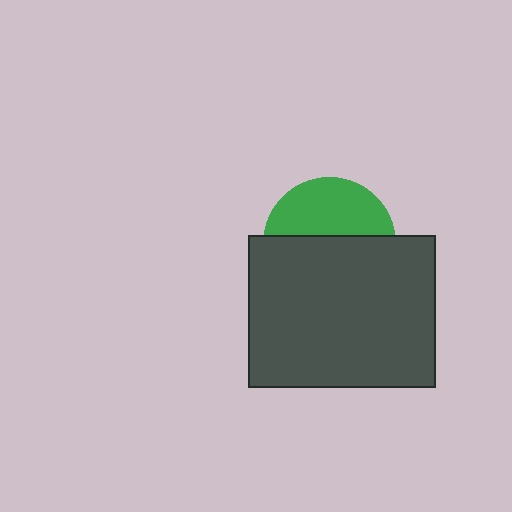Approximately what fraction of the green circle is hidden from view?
Roughly 58% of the green circle is hidden behind the dark gray rectangle.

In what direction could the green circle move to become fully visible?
The green circle could move up. That would shift it out from behind the dark gray rectangle entirely.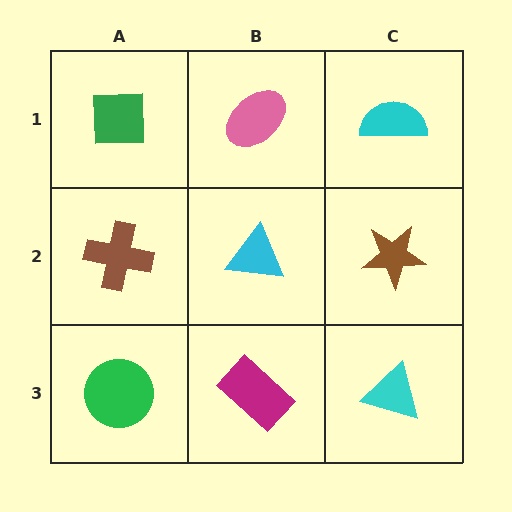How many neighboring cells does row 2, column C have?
3.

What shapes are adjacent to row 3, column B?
A cyan triangle (row 2, column B), a green circle (row 3, column A), a cyan triangle (row 3, column C).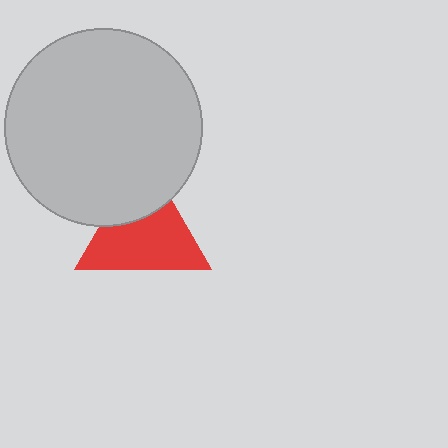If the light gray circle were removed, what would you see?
You would see the complete red triangle.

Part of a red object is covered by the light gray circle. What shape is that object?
It is a triangle.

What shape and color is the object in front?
The object in front is a light gray circle.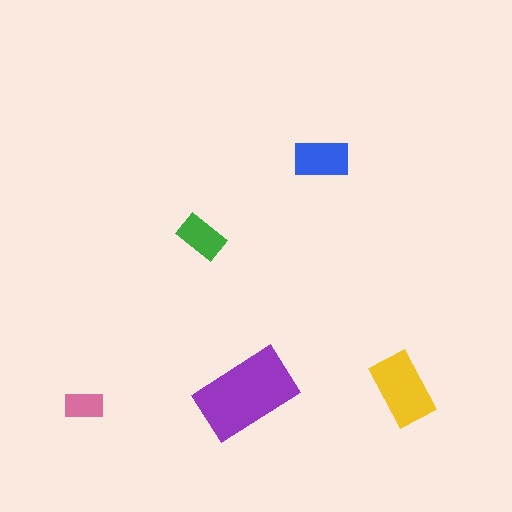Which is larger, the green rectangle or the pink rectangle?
The green one.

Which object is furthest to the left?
The pink rectangle is leftmost.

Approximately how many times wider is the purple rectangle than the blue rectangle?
About 2 times wider.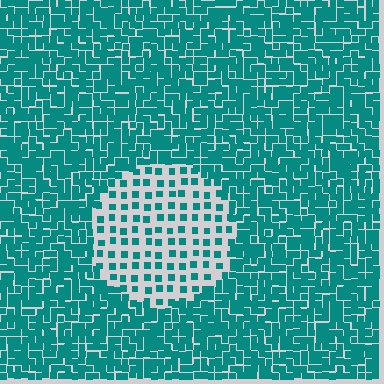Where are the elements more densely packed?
The elements are more densely packed outside the circle boundary.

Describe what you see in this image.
The image contains small teal elements arranged at two different densities. A circle-shaped region is visible where the elements are less densely packed than the surrounding area.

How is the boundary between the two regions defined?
The boundary is defined by a change in element density (approximately 2.7x ratio). All elements are the same color, size, and shape.